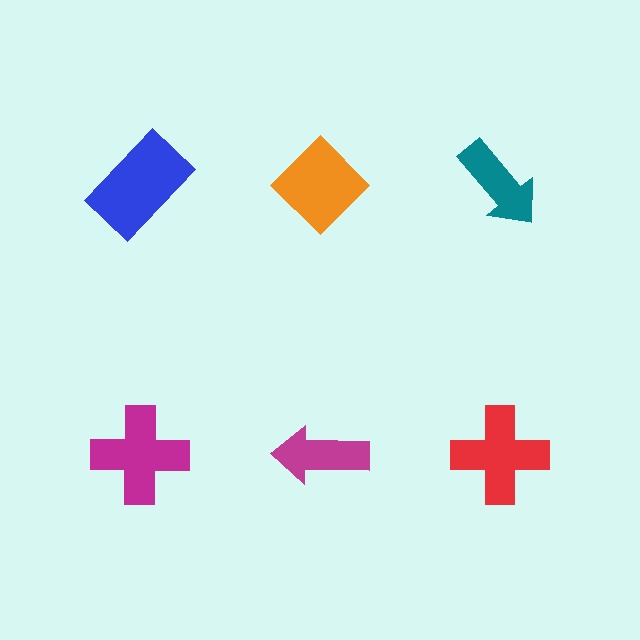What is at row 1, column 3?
A teal arrow.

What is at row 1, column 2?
An orange diamond.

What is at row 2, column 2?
A magenta arrow.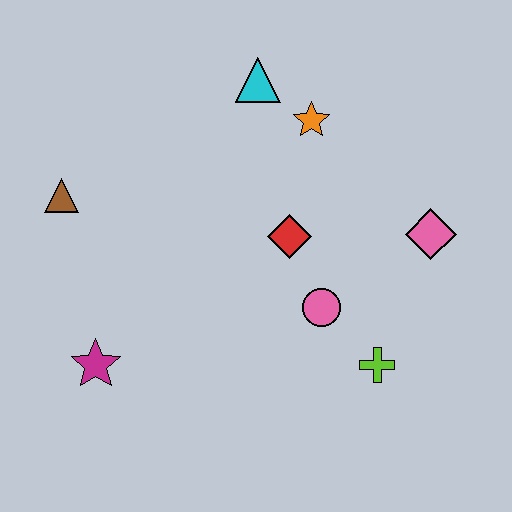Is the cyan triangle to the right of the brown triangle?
Yes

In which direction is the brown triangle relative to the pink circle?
The brown triangle is to the left of the pink circle.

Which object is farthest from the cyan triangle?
The magenta star is farthest from the cyan triangle.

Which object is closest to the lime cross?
The pink circle is closest to the lime cross.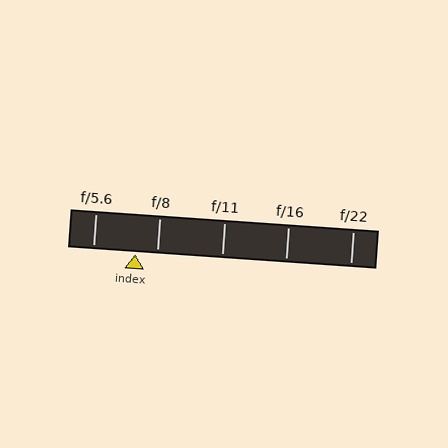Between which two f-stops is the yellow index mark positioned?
The index mark is between f/5.6 and f/8.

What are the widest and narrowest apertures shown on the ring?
The widest aperture shown is f/5.6 and the narrowest is f/22.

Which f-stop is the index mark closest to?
The index mark is closest to f/8.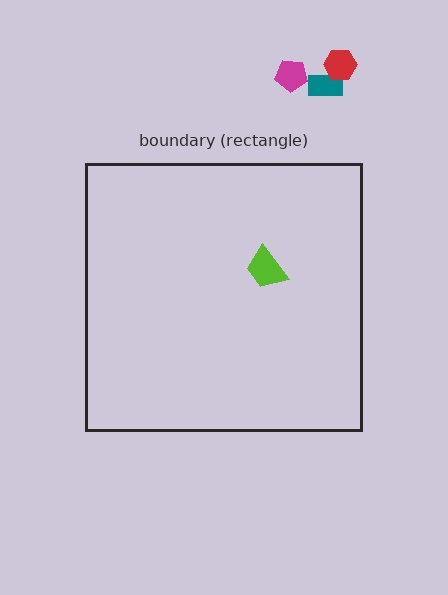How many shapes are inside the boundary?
1 inside, 3 outside.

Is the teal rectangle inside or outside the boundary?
Outside.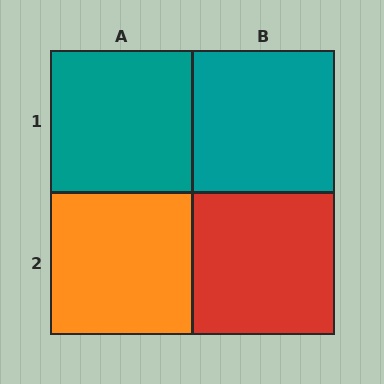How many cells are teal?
2 cells are teal.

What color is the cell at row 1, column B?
Teal.